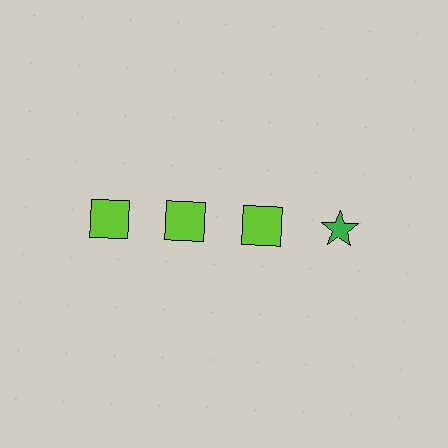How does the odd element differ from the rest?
It differs in both color (green instead of lime) and shape (star instead of square).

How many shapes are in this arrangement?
There are 4 shapes arranged in a grid pattern.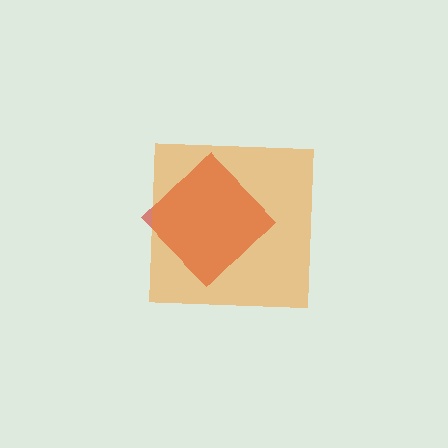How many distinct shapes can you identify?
There are 2 distinct shapes: a red diamond, an orange square.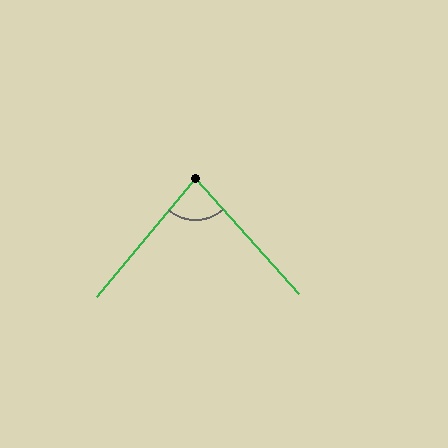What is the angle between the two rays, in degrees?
Approximately 81 degrees.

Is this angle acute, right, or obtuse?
It is acute.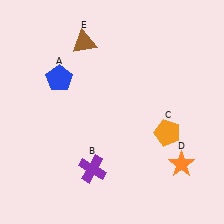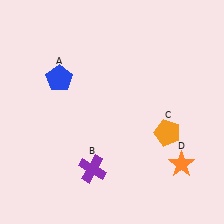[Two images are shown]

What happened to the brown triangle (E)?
The brown triangle (E) was removed in Image 2. It was in the top-left area of Image 1.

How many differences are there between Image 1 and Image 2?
There is 1 difference between the two images.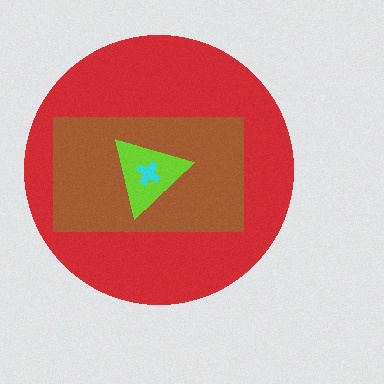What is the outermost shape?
The red circle.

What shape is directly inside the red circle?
The brown rectangle.